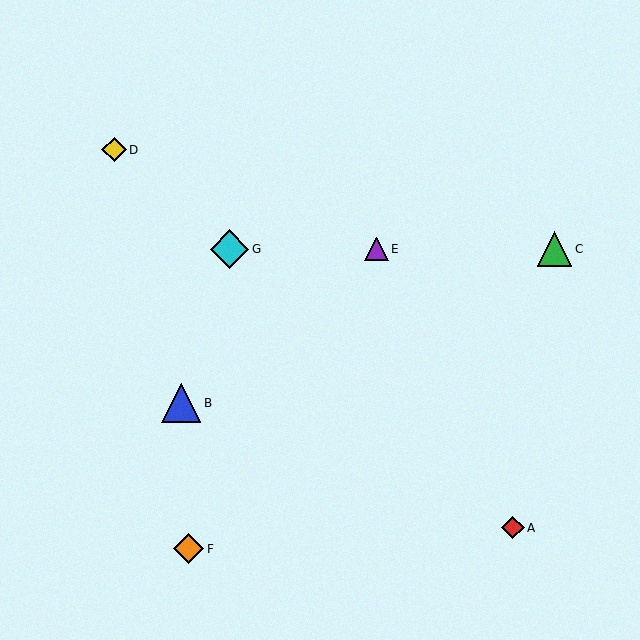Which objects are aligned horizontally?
Objects C, E, G are aligned horizontally.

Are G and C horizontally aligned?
Yes, both are at y≈249.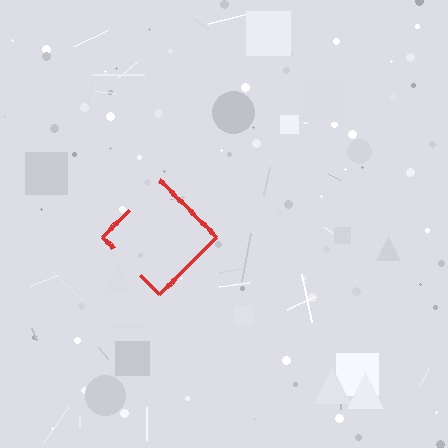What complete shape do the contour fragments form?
The contour fragments form a diamond.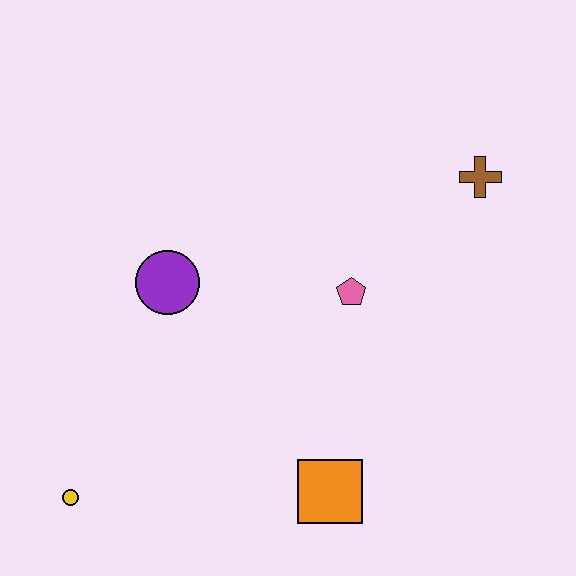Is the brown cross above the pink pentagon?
Yes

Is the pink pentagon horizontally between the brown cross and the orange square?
Yes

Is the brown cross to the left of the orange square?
No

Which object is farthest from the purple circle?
The brown cross is farthest from the purple circle.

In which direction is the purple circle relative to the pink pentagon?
The purple circle is to the left of the pink pentagon.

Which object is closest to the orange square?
The pink pentagon is closest to the orange square.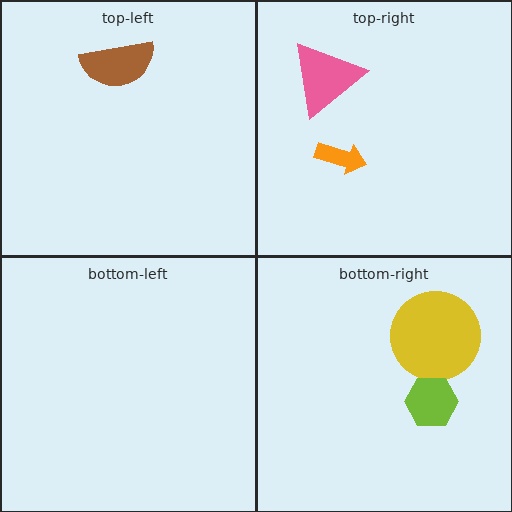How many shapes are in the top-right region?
2.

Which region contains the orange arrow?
The top-right region.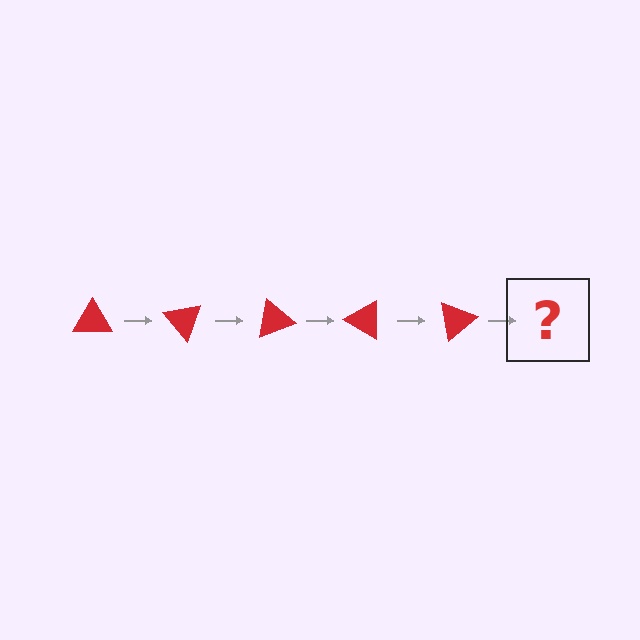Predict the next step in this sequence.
The next step is a red triangle rotated 250 degrees.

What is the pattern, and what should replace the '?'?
The pattern is that the triangle rotates 50 degrees each step. The '?' should be a red triangle rotated 250 degrees.